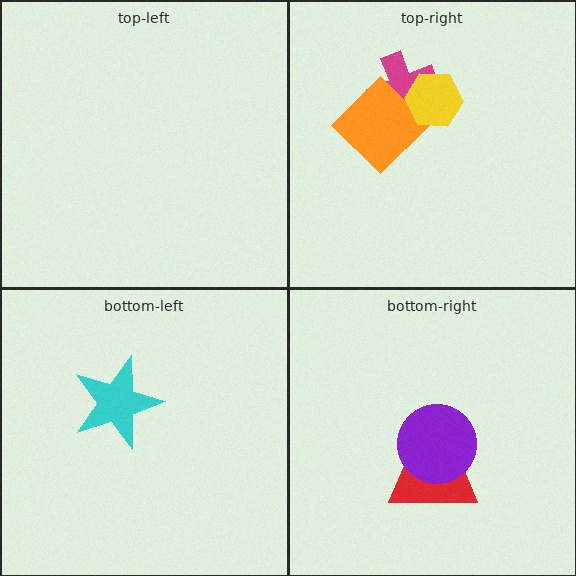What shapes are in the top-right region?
The magenta cross, the orange diamond, the yellow hexagon.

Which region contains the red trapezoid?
The bottom-right region.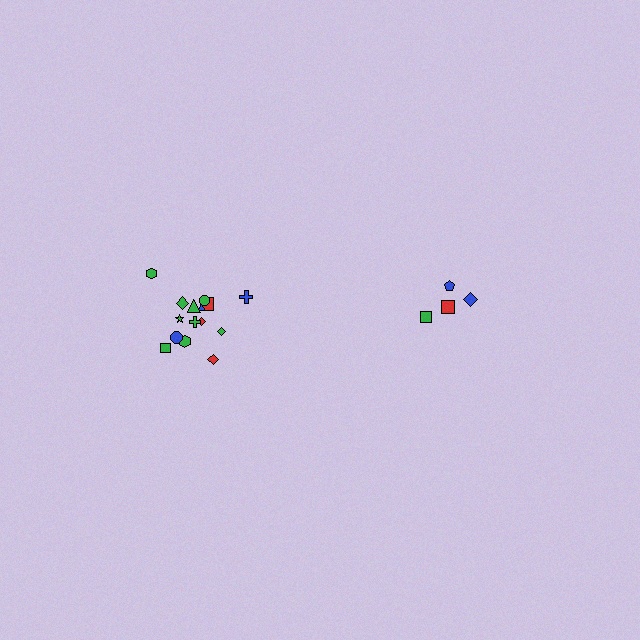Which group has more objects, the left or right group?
The left group.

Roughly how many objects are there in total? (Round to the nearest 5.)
Roughly 20 objects in total.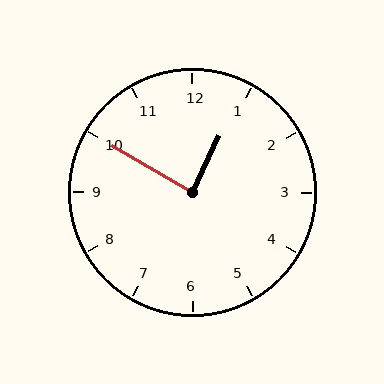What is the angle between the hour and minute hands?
Approximately 85 degrees.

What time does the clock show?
12:50.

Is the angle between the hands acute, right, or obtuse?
It is right.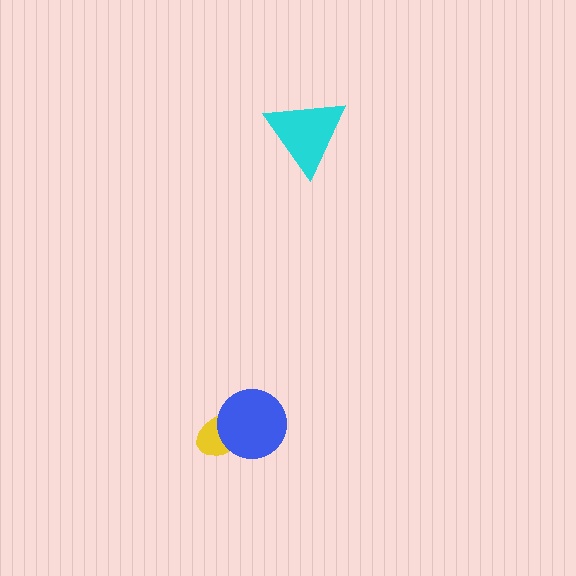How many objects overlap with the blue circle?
1 object overlaps with the blue circle.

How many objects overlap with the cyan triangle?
0 objects overlap with the cyan triangle.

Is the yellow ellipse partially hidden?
Yes, it is partially covered by another shape.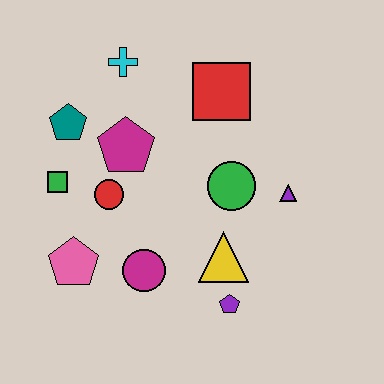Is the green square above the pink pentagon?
Yes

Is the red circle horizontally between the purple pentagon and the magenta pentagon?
No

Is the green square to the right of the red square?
No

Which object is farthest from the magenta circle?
The cyan cross is farthest from the magenta circle.